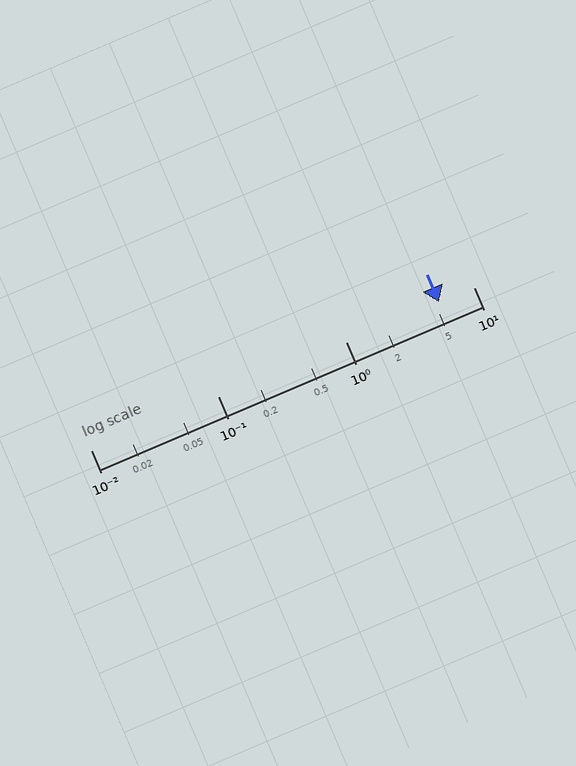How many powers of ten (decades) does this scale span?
The scale spans 3 decades, from 0.01 to 10.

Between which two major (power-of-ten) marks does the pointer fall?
The pointer is between 1 and 10.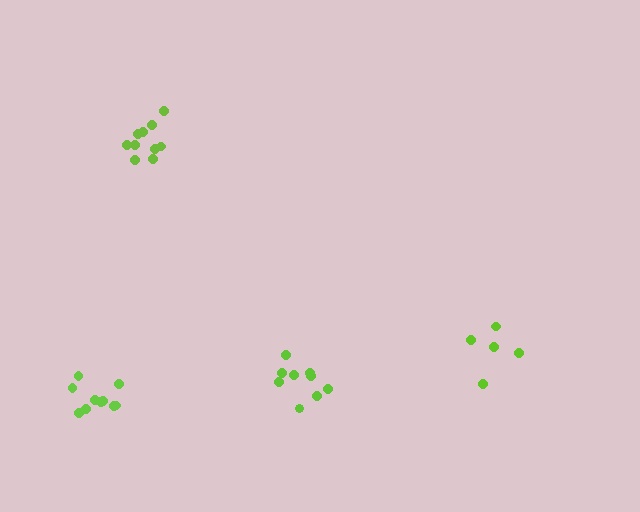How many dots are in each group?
Group 1: 9 dots, Group 2: 10 dots, Group 3: 10 dots, Group 4: 5 dots (34 total).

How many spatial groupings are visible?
There are 4 spatial groupings.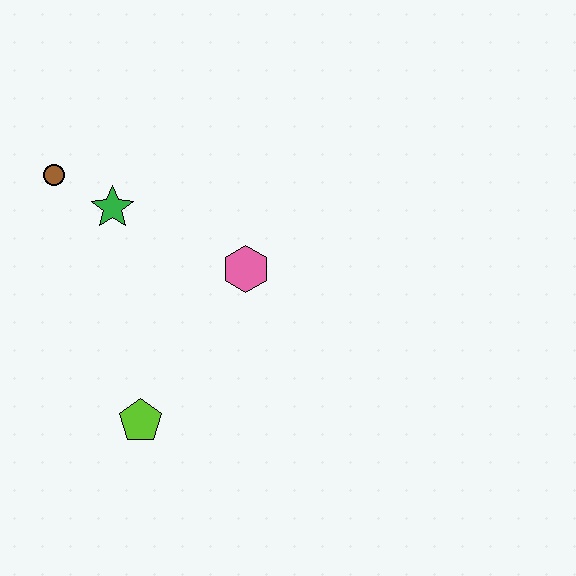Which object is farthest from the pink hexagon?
The brown circle is farthest from the pink hexagon.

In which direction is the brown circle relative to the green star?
The brown circle is to the left of the green star.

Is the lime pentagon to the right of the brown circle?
Yes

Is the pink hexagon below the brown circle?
Yes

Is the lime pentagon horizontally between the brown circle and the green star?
No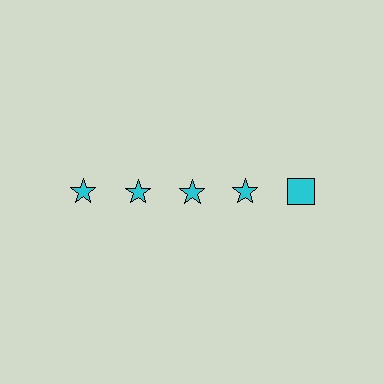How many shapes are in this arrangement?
There are 5 shapes arranged in a grid pattern.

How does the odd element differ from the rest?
It has a different shape: square instead of star.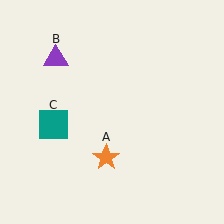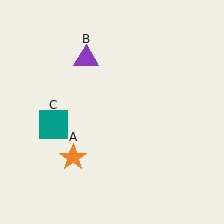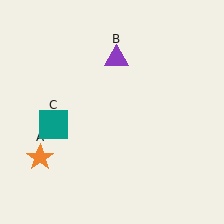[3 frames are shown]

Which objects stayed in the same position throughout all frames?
Teal square (object C) remained stationary.